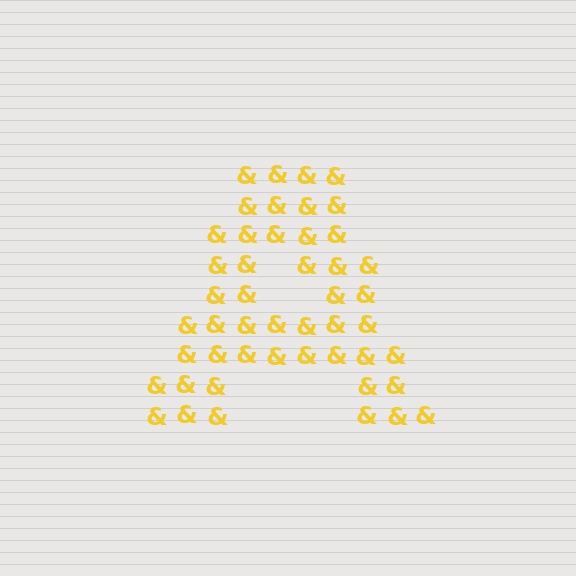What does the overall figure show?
The overall figure shows the letter A.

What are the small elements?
The small elements are ampersands.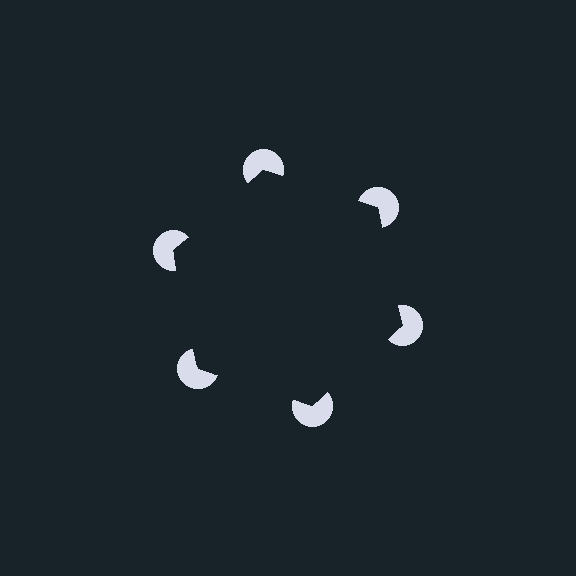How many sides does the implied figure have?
6 sides.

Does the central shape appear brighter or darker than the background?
It typically appears slightly darker than the background, even though no actual brightness change is drawn.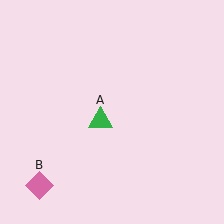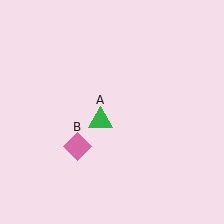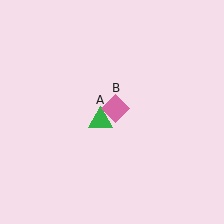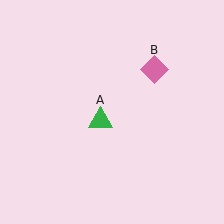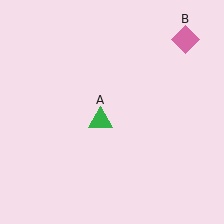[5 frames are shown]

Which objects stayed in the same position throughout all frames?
Green triangle (object A) remained stationary.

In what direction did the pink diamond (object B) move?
The pink diamond (object B) moved up and to the right.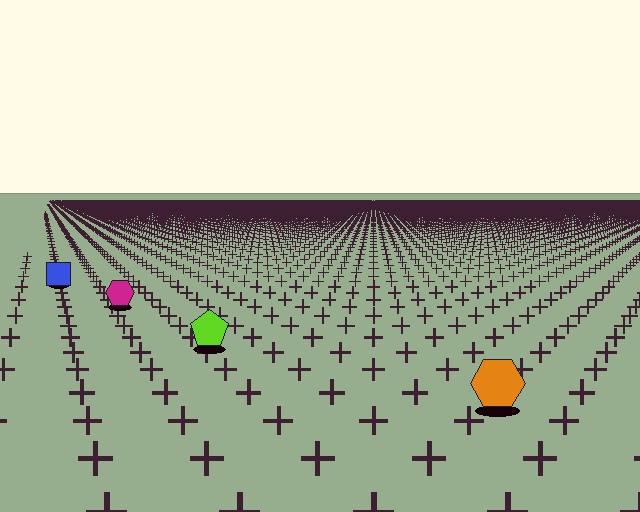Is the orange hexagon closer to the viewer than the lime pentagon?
Yes. The orange hexagon is closer — you can tell from the texture gradient: the ground texture is coarser near it.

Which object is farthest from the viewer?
The blue square is farthest from the viewer. It appears smaller and the ground texture around it is denser.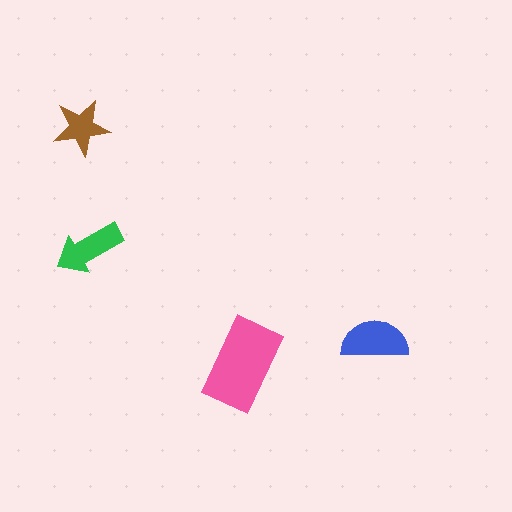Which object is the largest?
The pink rectangle.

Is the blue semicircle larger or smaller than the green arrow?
Larger.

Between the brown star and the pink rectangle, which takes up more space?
The pink rectangle.